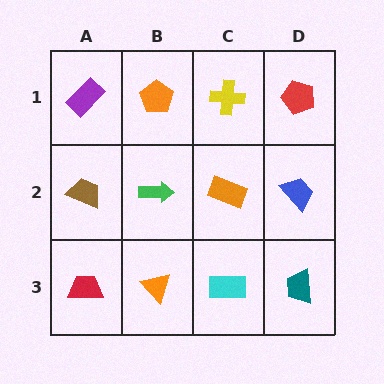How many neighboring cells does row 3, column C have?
3.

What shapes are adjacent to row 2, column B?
An orange pentagon (row 1, column B), an orange triangle (row 3, column B), a brown trapezoid (row 2, column A), an orange rectangle (row 2, column C).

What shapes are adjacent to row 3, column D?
A blue trapezoid (row 2, column D), a cyan rectangle (row 3, column C).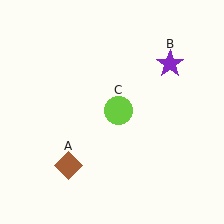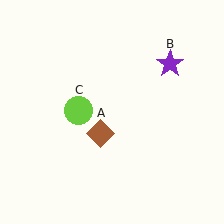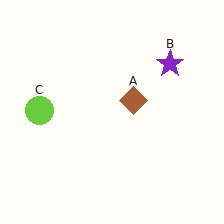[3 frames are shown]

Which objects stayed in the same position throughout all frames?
Purple star (object B) remained stationary.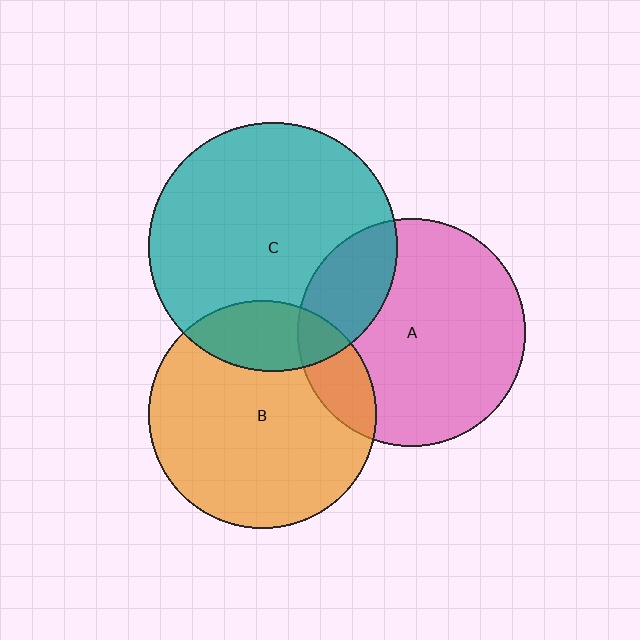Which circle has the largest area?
Circle C (teal).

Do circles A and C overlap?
Yes.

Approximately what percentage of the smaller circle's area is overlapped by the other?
Approximately 20%.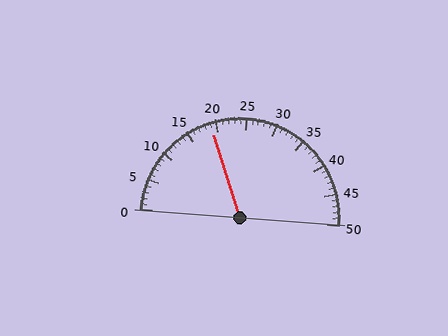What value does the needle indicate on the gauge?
The needle indicates approximately 19.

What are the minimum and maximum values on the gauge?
The gauge ranges from 0 to 50.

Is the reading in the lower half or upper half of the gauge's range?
The reading is in the lower half of the range (0 to 50).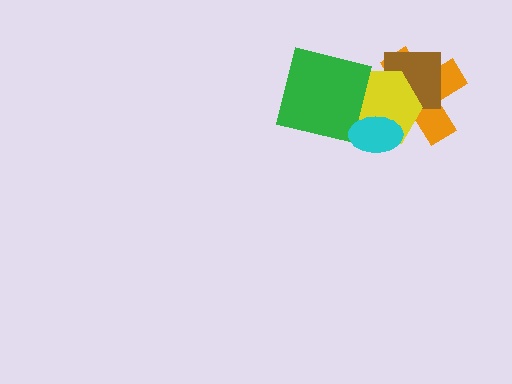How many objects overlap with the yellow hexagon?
4 objects overlap with the yellow hexagon.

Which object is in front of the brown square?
The yellow hexagon is in front of the brown square.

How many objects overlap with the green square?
1 object overlaps with the green square.